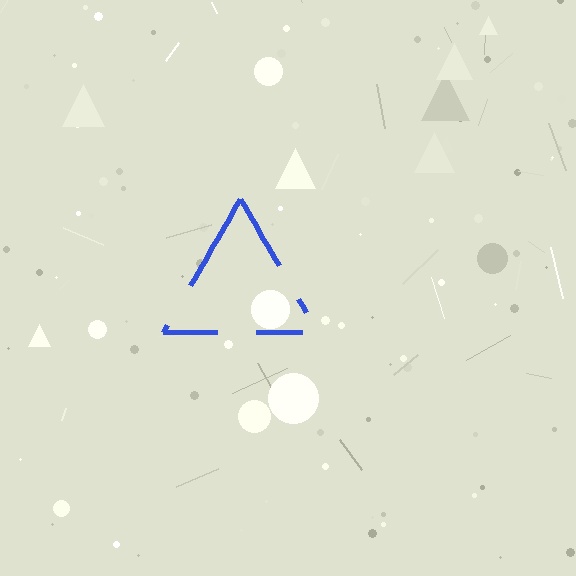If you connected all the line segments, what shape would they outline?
They would outline a triangle.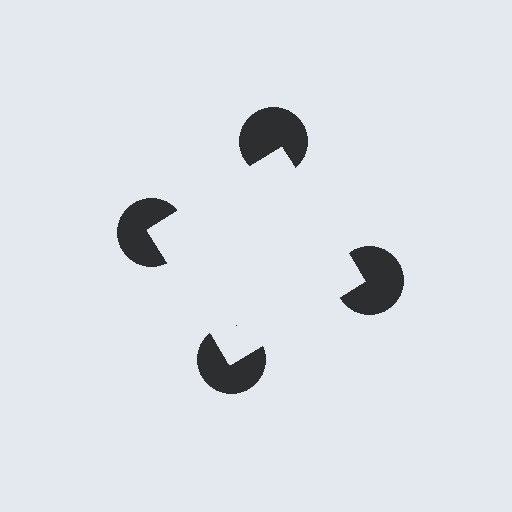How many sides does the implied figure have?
4 sides.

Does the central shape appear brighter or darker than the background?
It typically appears slightly brighter than the background, even though no actual brightness change is drawn.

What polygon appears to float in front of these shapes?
An illusory square — its edges are inferred from the aligned wedge cuts in the pac-man discs, not physically drawn.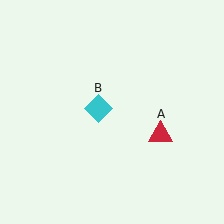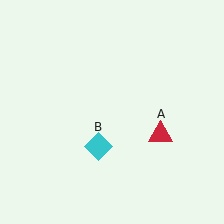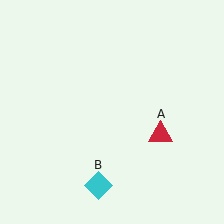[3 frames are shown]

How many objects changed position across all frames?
1 object changed position: cyan diamond (object B).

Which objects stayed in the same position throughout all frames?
Red triangle (object A) remained stationary.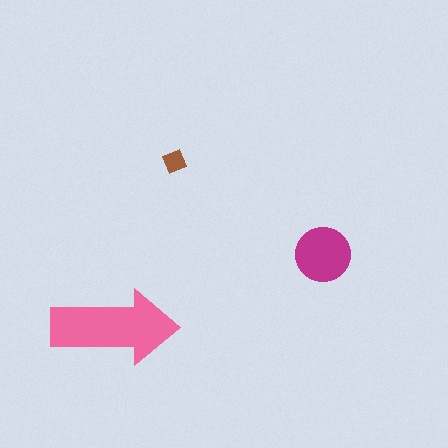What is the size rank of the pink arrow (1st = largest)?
1st.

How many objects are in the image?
There are 3 objects in the image.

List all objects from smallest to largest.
The brown diamond, the magenta circle, the pink arrow.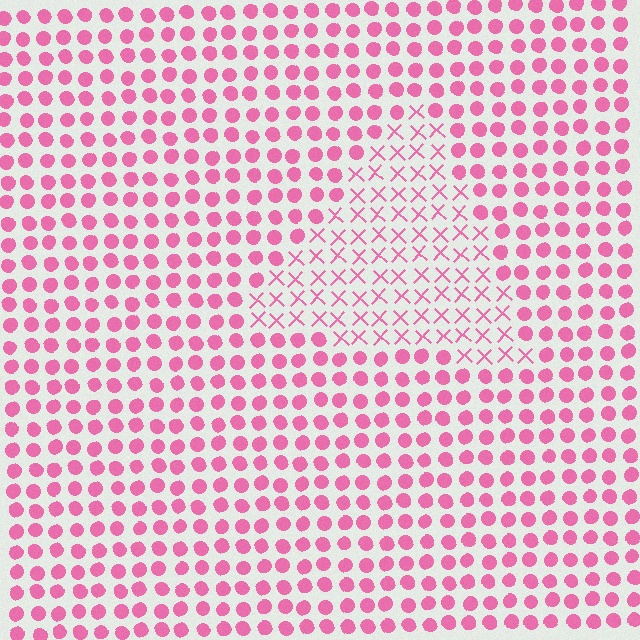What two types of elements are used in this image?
The image uses X marks inside the triangle region and circles outside it.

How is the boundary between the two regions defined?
The boundary is defined by a change in element shape: X marks inside vs. circles outside. All elements share the same color and spacing.